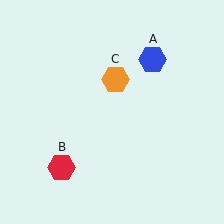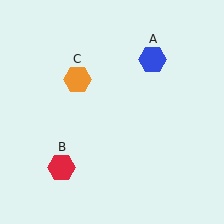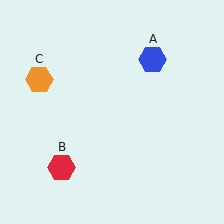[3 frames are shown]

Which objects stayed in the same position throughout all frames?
Blue hexagon (object A) and red hexagon (object B) remained stationary.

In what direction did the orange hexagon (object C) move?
The orange hexagon (object C) moved left.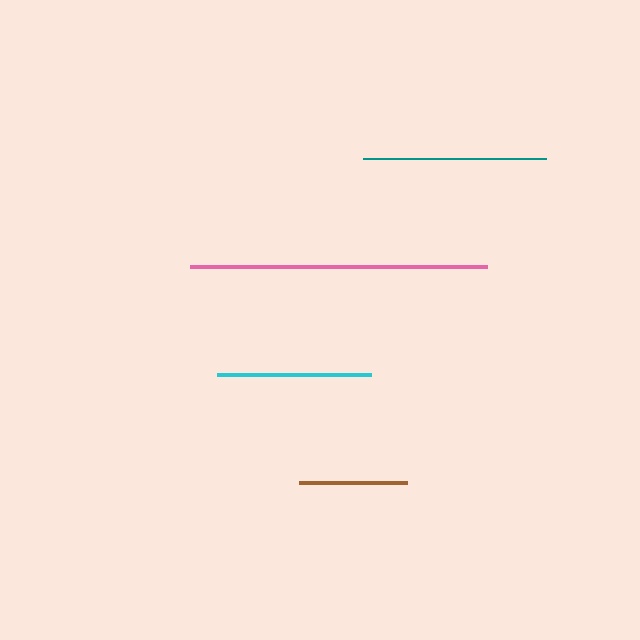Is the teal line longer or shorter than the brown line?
The teal line is longer than the brown line.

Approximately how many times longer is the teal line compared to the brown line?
The teal line is approximately 1.7 times the length of the brown line.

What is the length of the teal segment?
The teal segment is approximately 183 pixels long.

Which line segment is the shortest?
The brown line is the shortest at approximately 108 pixels.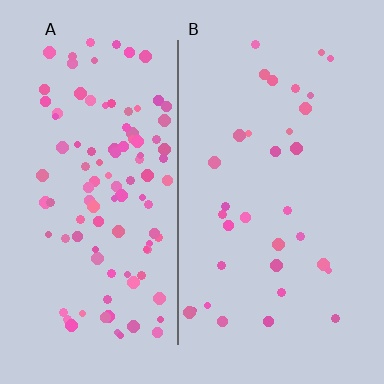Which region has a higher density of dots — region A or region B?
A (the left).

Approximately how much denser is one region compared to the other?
Approximately 3.2× — region A over region B.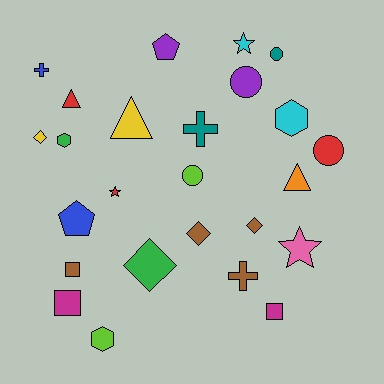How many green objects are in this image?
There are 2 green objects.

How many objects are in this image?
There are 25 objects.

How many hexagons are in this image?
There are 3 hexagons.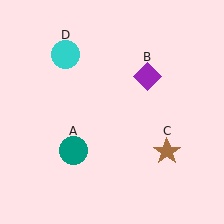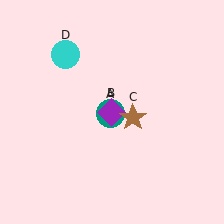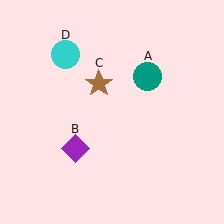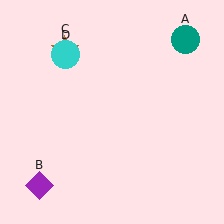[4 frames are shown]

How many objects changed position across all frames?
3 objects changed position: teal circle (object A), purple diamond (object B), brown star (object C).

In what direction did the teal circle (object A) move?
The teal circle (object A) moved up and to the right.